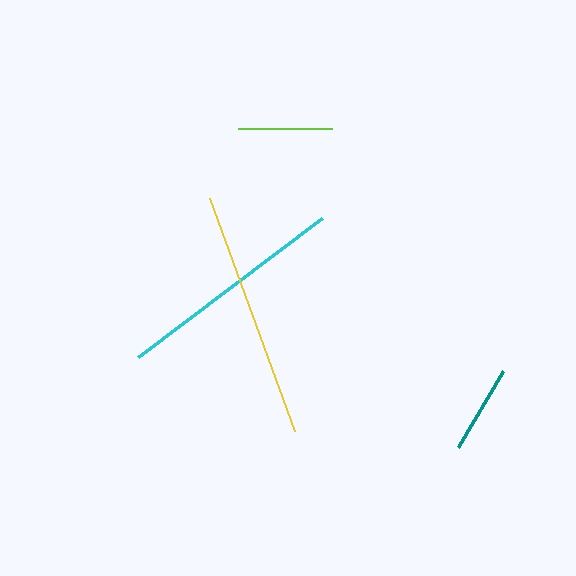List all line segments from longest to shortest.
From longest to shortest: yellow, cyan, lime, teal.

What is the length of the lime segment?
The lime segment is approximately 94 pixels long.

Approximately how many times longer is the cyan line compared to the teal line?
The cyan line is approximately 2.6 times the length of the teal line.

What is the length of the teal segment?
The teal segment is approximately 88 pixels long.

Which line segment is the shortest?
The teal line is the shortest at approximately 88 pixels.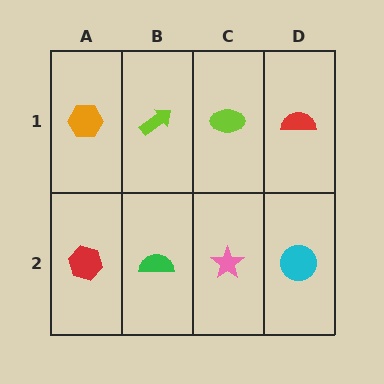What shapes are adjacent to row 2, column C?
A lime ellipse (row 1, column C), a green semicircle (row 2, column B), a cyan circle (row 2, column D).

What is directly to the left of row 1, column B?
An orange hexagon.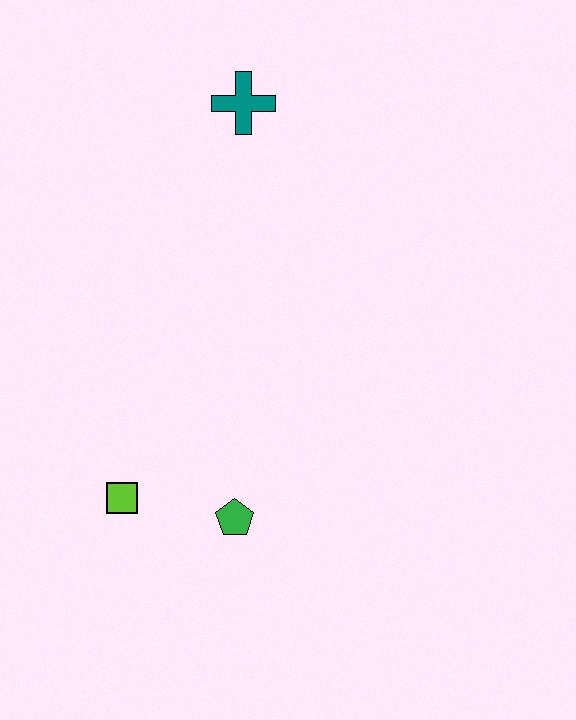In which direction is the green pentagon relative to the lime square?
The green pentagon is to the right of the lime square.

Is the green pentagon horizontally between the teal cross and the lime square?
Yes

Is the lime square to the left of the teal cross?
Yes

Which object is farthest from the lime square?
The teal cross is farthest from the lime square.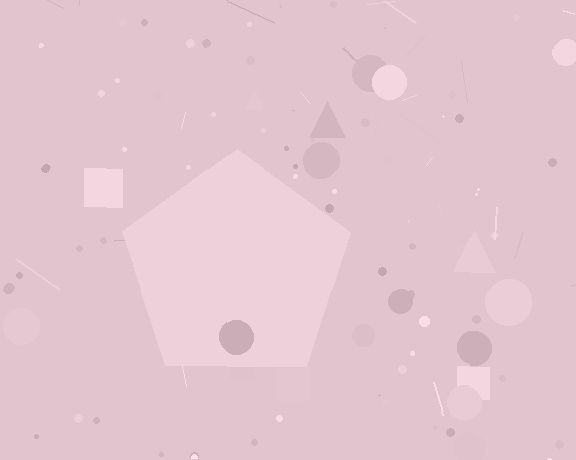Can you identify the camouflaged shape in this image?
The camouflaged shape is a pentagon.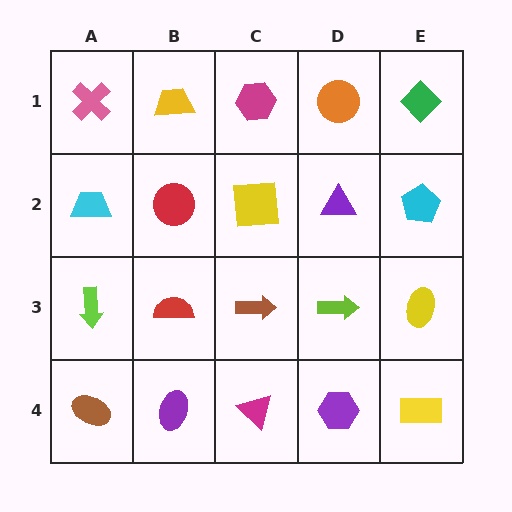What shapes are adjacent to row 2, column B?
A yellow trapezoid (row 1, column B), a red semicircle (row 3, column B), a cyan trapezoid (row 2, column A), a yellow square (row 2, column C).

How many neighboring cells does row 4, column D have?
3.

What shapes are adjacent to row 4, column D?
A lime arrow (row 3, column D), a magenta triangle (row 4, column C), a yellow rectangle (row 4, column E).